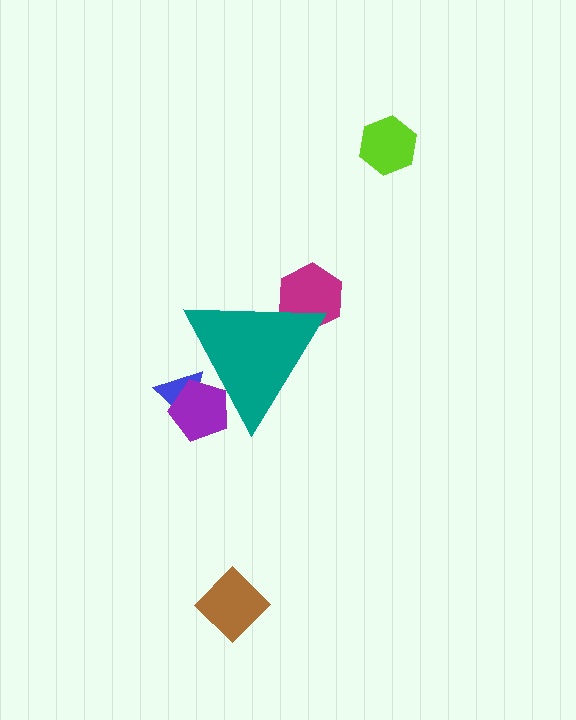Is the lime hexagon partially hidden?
No, the lime hexagon is fully visible.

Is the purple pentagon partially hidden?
Yes, the purple pentagon is partially hidden behind the teal triangle.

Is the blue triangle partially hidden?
Yes, the blue triangle is partially hidden behind the teal triangle.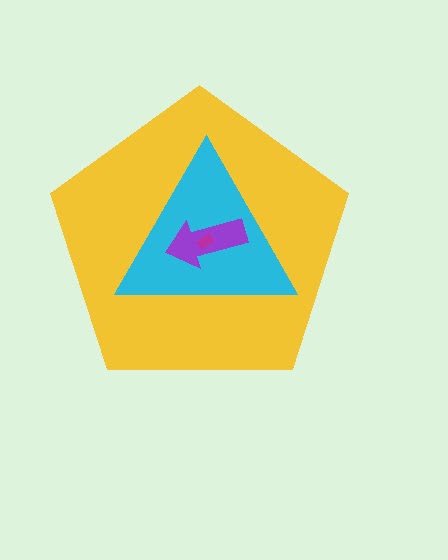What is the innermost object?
The magenta rectangle.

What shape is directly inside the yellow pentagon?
The cyan triangle.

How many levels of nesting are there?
4.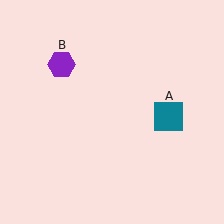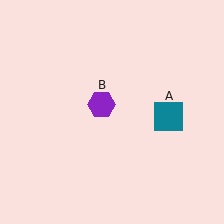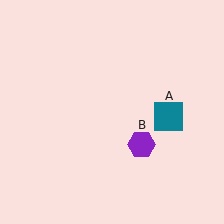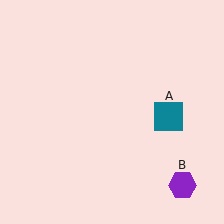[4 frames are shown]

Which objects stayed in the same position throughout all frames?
Teal square (object A) remained stationary.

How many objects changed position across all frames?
1 object changed position: purple hexagon (object B).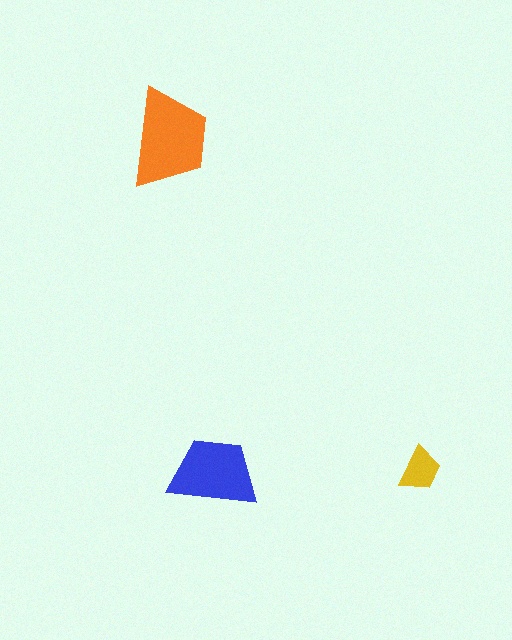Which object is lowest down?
The yellow trapezoid is bottommost.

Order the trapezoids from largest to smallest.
the orange one, the blue one, the yellow one.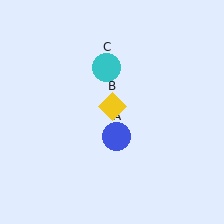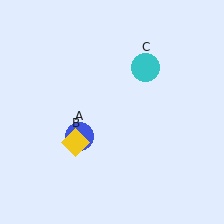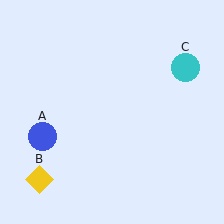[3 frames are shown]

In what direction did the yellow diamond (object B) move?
The yellow diamond (object B) moved down and to the left.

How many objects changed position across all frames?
3 objects changed position: blue circle (object A), yellow diamond (object B), cyan circle (object C).